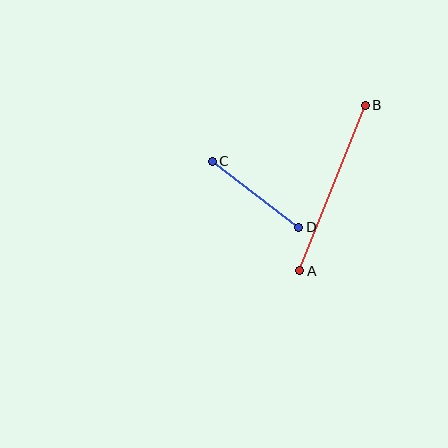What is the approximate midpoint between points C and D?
The midpoint is at approximately (255, 194) pixels.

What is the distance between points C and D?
The distance is approximately 109 pixels.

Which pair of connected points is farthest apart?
Points A and B are farthest apart.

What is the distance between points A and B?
The distance is approximately 178 pixels.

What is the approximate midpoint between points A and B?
The midpoint is at approximately (333, 188) pixels.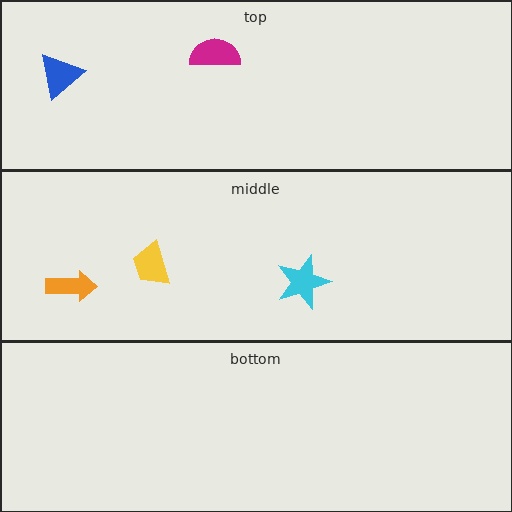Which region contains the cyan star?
The middle region.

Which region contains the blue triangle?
The top region.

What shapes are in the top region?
The magenta semicircle, the blue triangle.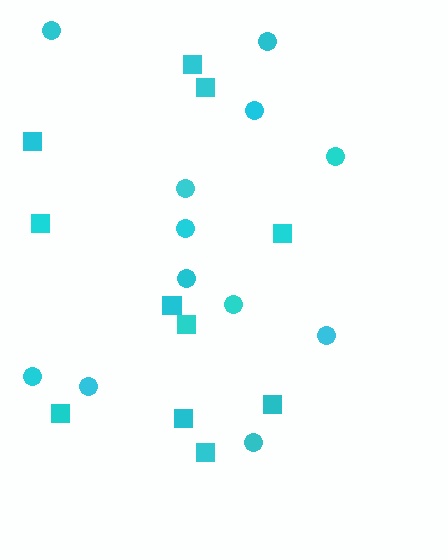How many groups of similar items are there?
There are 2 groups: one group of circles (12) and one group of squares (11).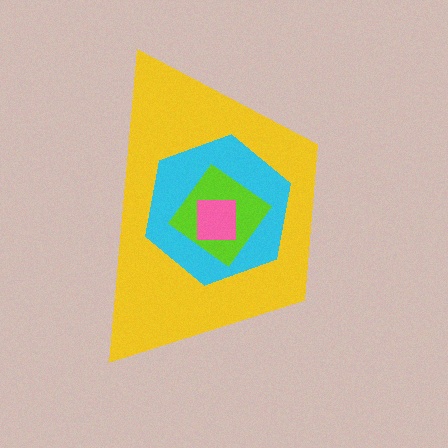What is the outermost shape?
The yellow trapezoid.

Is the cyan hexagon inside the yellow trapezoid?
Yes.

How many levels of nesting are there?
4.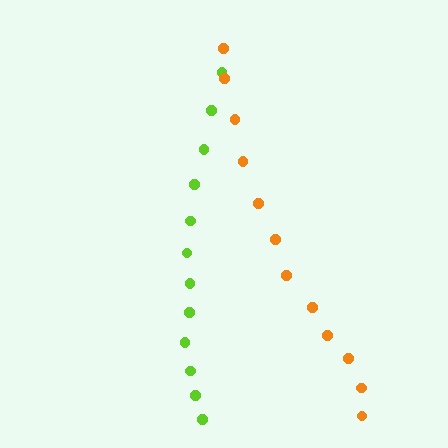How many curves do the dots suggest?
There are 2 distinct paths.